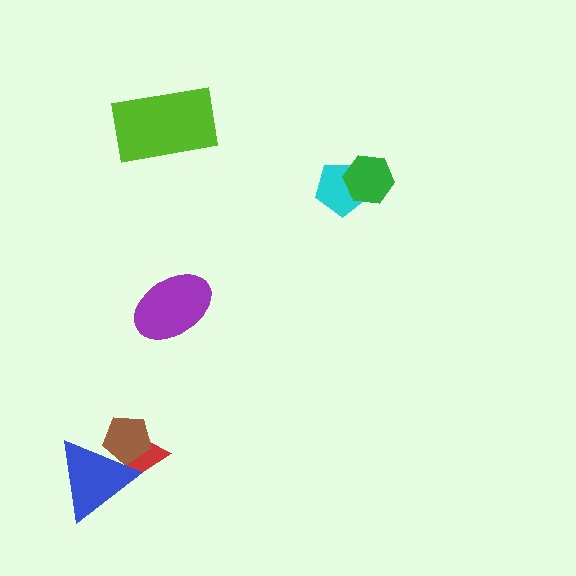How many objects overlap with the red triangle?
2 objects overlap with the red triangle.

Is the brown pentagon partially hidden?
Yes, it is partially covered by another shape.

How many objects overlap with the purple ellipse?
0 objects overlap with the purple ellipse.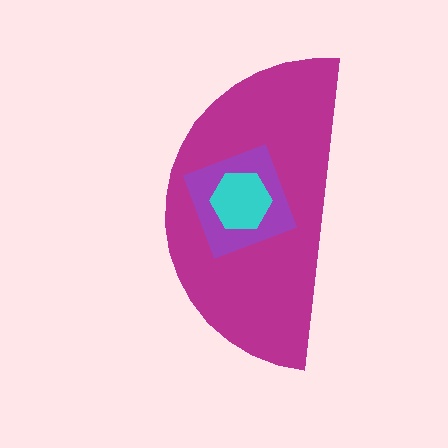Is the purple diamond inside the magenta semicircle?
Yes.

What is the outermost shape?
The magenta semicircle.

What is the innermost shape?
The cyan hexagon.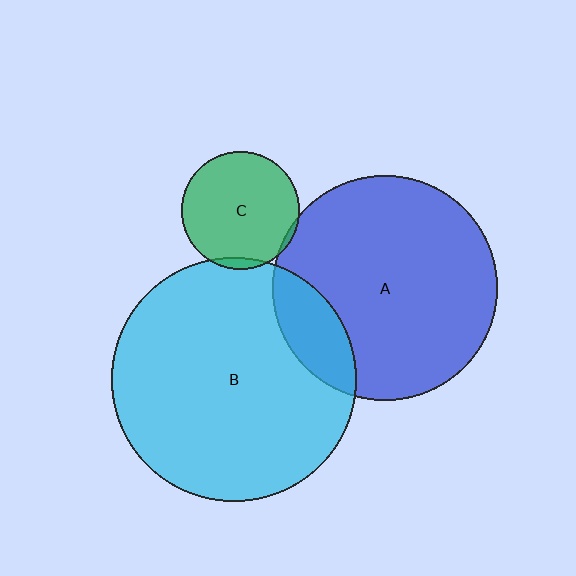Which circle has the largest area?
Circle B (cyan).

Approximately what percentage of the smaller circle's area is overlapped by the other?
Approximately 5%.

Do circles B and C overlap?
Yes.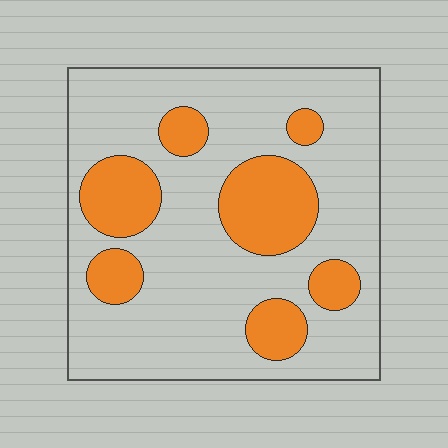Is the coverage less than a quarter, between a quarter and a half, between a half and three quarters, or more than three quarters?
Less than a quarter.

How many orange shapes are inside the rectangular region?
7.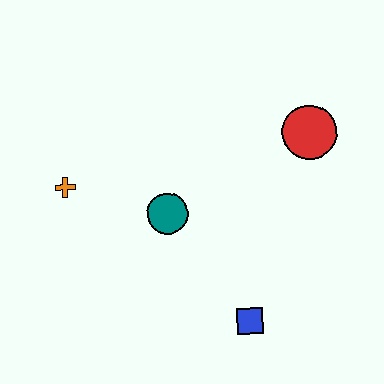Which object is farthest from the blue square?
The orange cross is farthest from the blue square.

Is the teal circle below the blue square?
No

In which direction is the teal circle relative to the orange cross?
The teal circle is to the right of the orange cross.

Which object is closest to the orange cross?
The teal circle is closest to the orange cross.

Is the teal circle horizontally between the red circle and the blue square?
No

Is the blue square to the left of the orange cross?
No